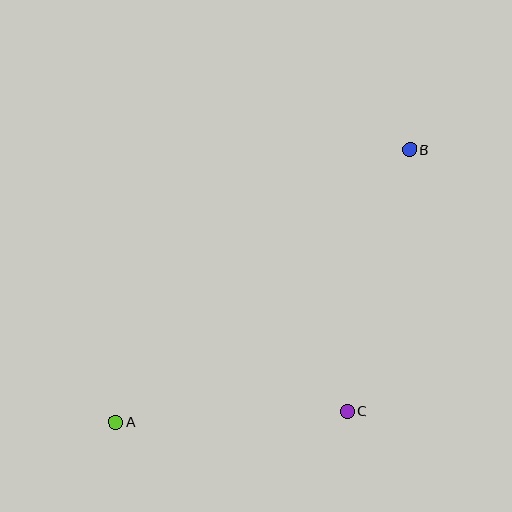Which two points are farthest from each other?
Points A and B are farthest from each other.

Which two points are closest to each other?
Points A and C are closest to each other.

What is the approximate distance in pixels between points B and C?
The distance between B and C is approximately 269 pixels.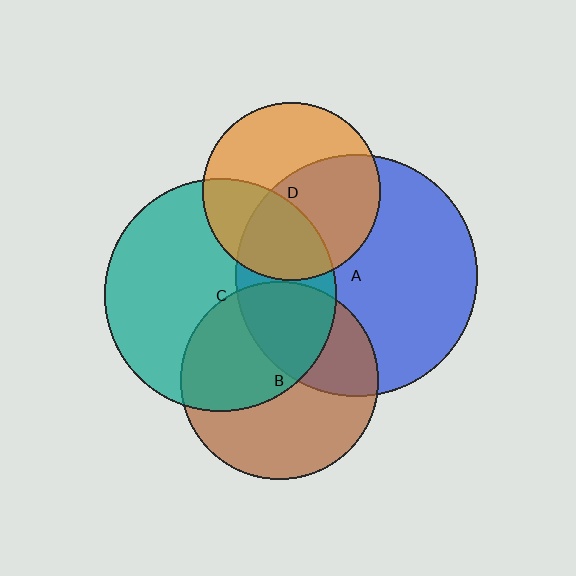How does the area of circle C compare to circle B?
Approximately 1.4 times.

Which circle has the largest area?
Circle A (blue).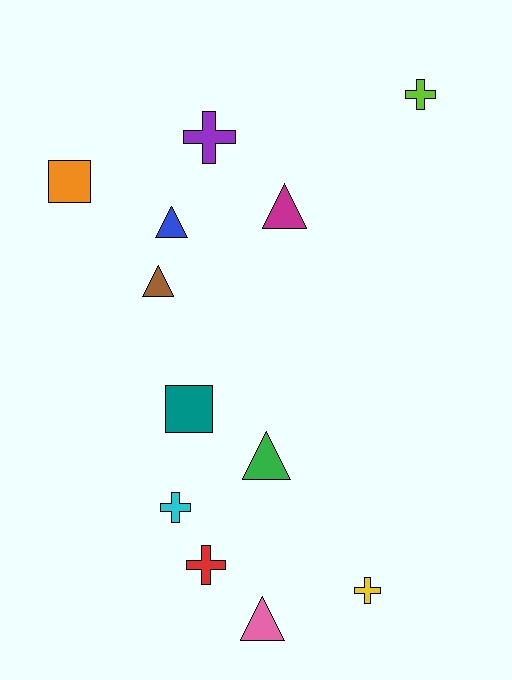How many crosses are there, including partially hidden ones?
There are 5 crosses.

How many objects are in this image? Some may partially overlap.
There are 12 objects.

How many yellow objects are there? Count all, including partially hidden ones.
There is 1 yellow object.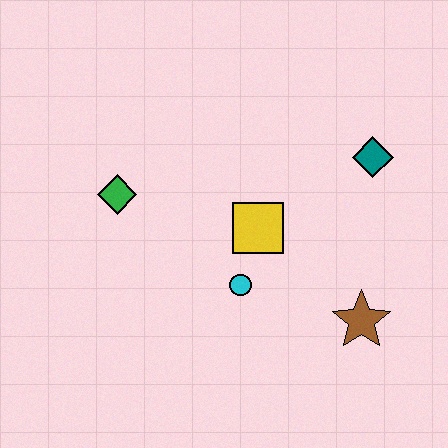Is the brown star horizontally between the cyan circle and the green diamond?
No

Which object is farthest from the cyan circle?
The teal diamond is farthest from the cyan circle.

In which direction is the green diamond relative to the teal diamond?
The green diamond is to the left of the teal diamond.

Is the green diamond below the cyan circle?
No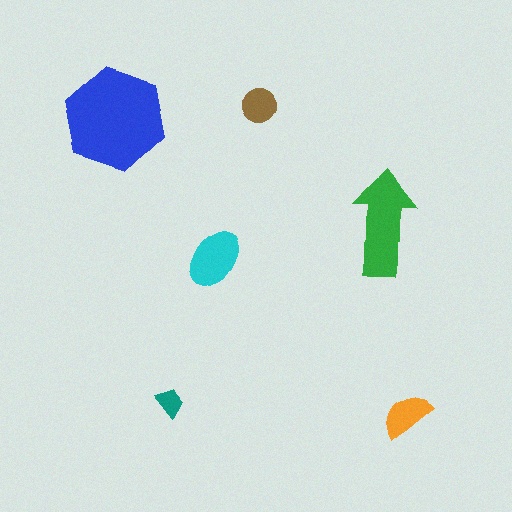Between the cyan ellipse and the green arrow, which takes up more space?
The green arrow.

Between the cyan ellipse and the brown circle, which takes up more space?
The cyan ellipse.